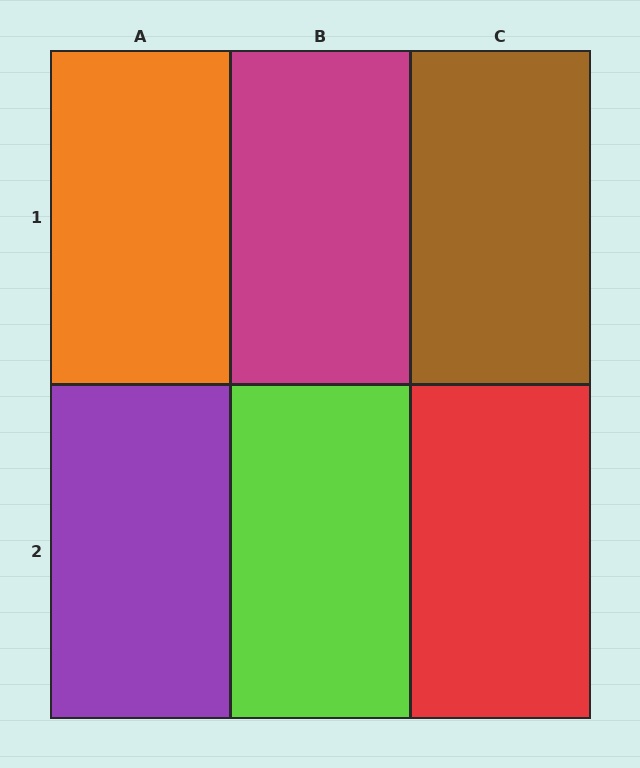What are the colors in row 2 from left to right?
Purple, lime, red.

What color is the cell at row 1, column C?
Brown.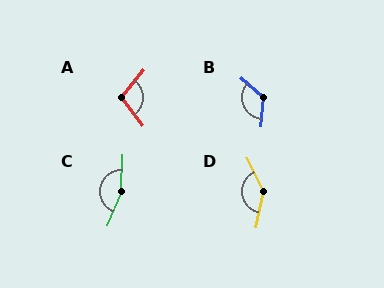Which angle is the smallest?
A, at approximately 104 degrees.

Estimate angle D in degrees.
Approximately 143 degrees.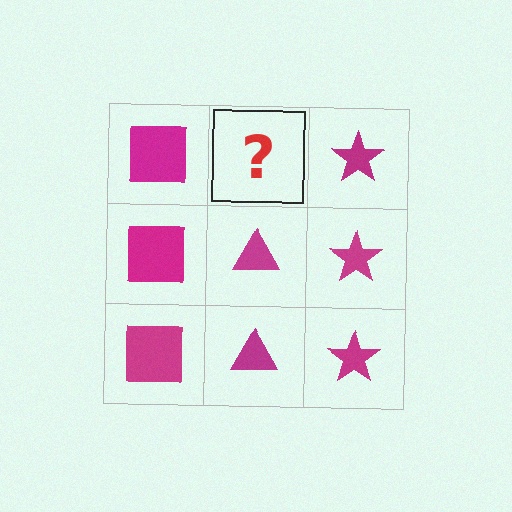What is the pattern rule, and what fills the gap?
The rule is that each column has a consistent shape. The gap should be filled with a magenta triangle.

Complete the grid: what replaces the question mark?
The question mark should be replaced with a magenta triangle.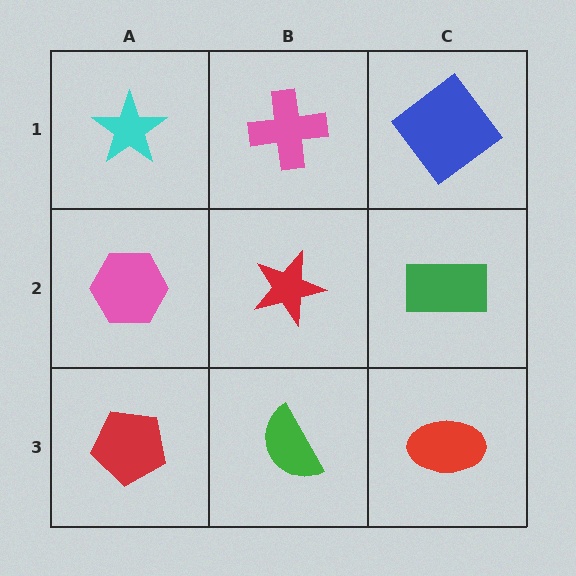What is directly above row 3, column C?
A green rectangle.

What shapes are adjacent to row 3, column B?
A red star (row 2, column B), a red pentagon (row 3, column A), a red ellipse (row 3, column C).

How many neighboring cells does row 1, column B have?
3.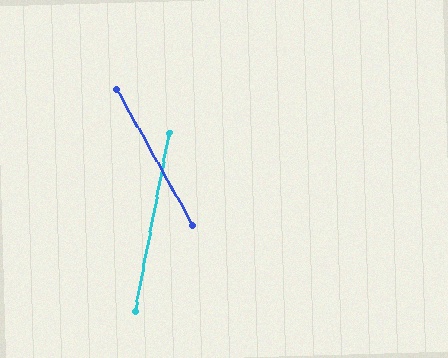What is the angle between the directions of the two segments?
Approximately 40 degrees.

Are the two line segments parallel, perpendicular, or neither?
Neither parallel nor perpendicular — they differ by about 40°.